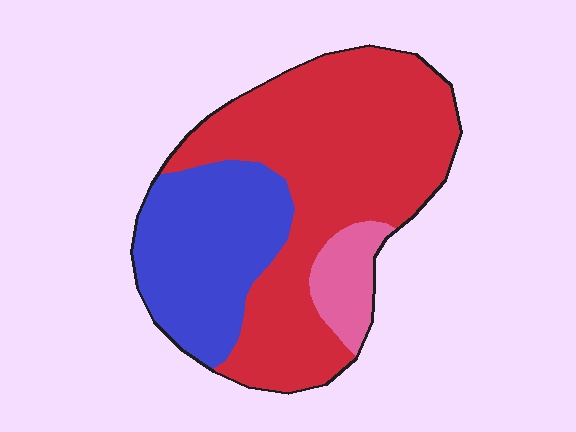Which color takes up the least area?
Pink, at roughly 10%.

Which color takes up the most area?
Red, at roughly 60%.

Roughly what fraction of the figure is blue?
Blue takes up about one third (1/3) of the figure.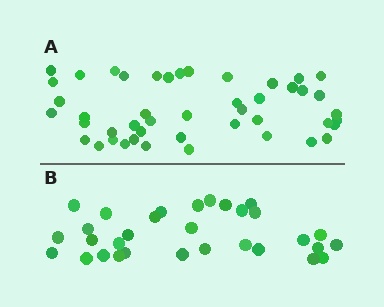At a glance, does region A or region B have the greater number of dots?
Region A (the top region) has more dots.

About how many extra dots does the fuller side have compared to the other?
Region A has approximately 15 more dots than region B.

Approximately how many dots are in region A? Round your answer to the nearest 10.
About 50 dots. (The exact count is 46, which rounds to 50.)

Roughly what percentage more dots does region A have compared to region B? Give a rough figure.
About 50% more.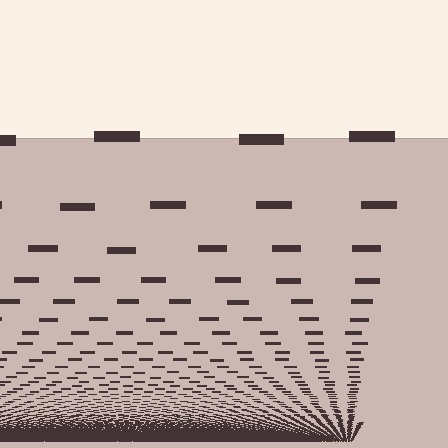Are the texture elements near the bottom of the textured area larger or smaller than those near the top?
Smaller. The gradient is inverted — elements near the bottom are smaller and denser.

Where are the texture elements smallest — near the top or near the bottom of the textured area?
Near the bottom.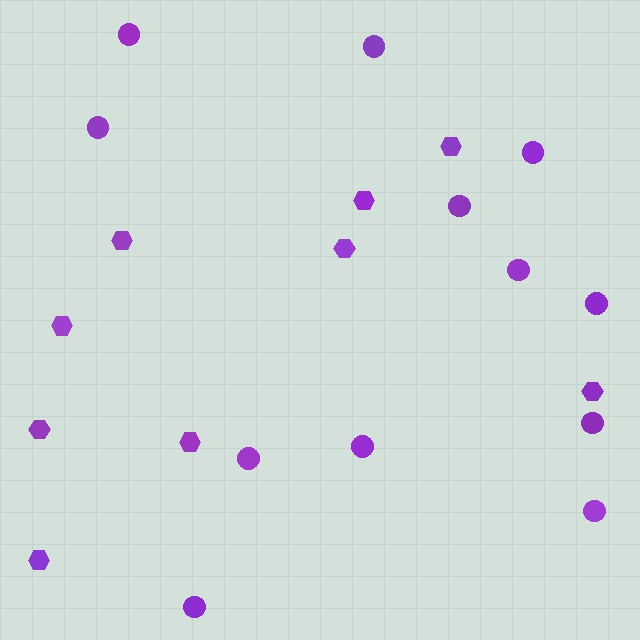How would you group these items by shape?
There are 2 groups: one group of hexagons (9) and one group of circles (12).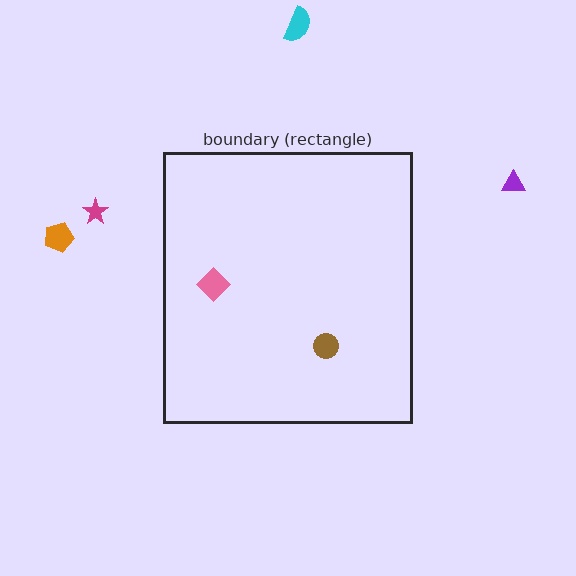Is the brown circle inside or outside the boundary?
Inside.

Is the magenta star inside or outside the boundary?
Outside.